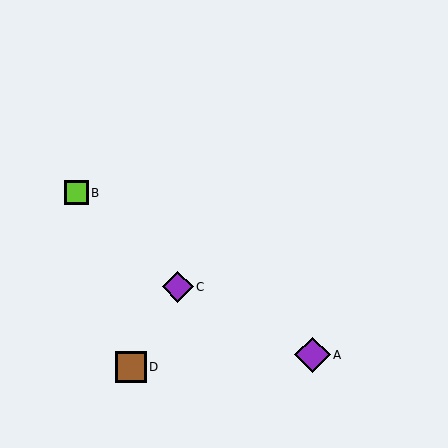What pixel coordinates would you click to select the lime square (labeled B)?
Click at (76, 193) to select the lime square B.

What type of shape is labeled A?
Shape A is a purple diamond.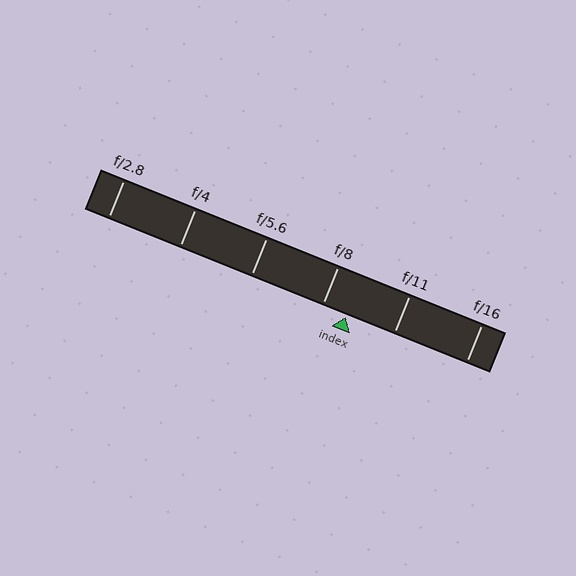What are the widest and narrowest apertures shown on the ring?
The widest aperture shown is f/2.8 and the narrowest is f/16.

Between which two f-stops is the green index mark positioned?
The index mark is between f/8 and f/11.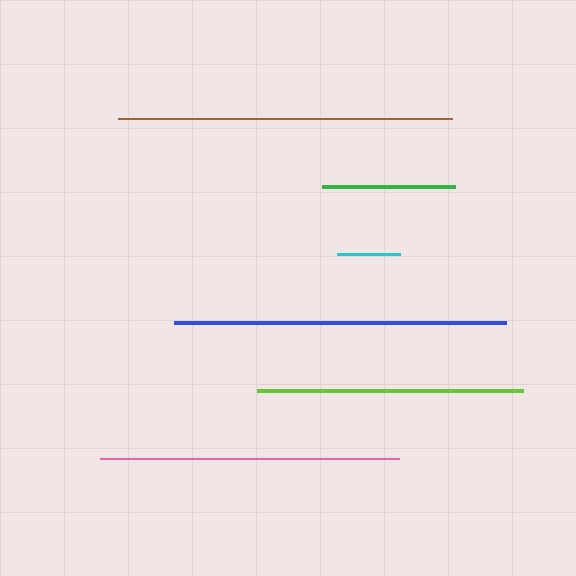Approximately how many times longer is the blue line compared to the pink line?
The blue line is approximately 1.1 times the length of the pink line.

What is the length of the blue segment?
The blue segment is approximately 331 pixels long.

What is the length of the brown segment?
The brown segment is approximately 334 pixels long.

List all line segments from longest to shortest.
From longest to shortest: brown, blue, pink, lime, green, cyan.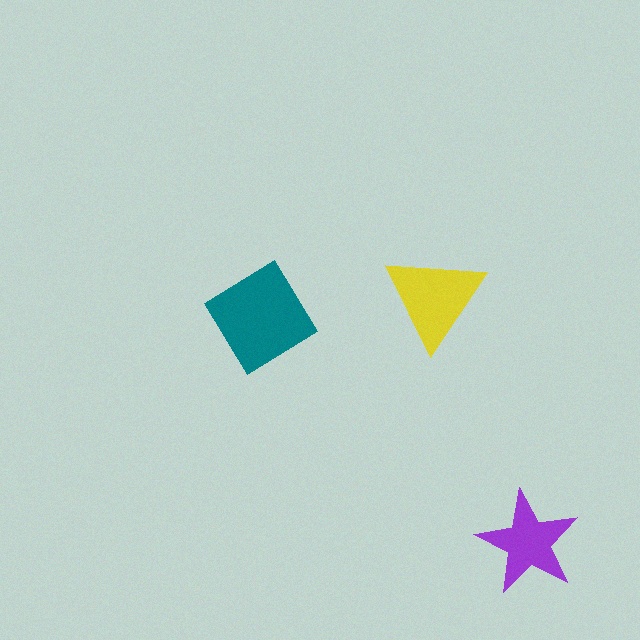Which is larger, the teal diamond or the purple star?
The teal diamond.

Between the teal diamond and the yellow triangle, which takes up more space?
The teal diamond.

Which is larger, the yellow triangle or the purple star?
The yellow triangle.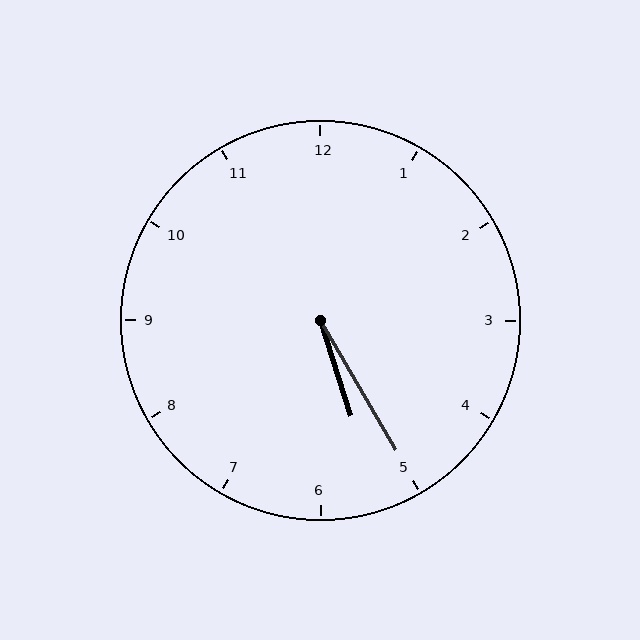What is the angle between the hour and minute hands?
Approximately 12 degrees.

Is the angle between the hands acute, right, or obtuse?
It is acute.